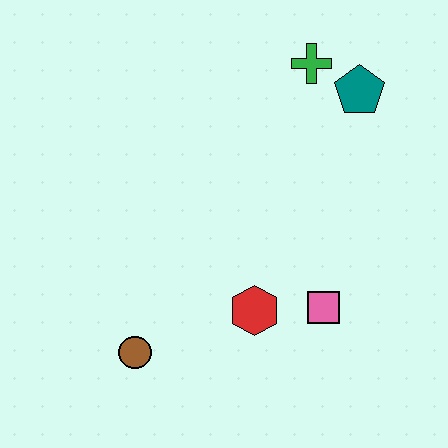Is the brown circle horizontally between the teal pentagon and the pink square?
No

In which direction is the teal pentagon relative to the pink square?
The teal pentagon is above the pink square.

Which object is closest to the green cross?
The teal pentagon is closest to the green cross.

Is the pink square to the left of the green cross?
No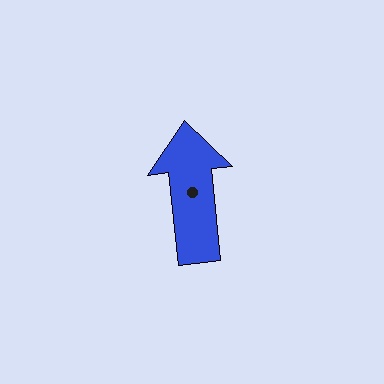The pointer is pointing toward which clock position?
Roughly 12 o'clock.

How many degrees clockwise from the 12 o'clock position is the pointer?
Approximately 354 degrees.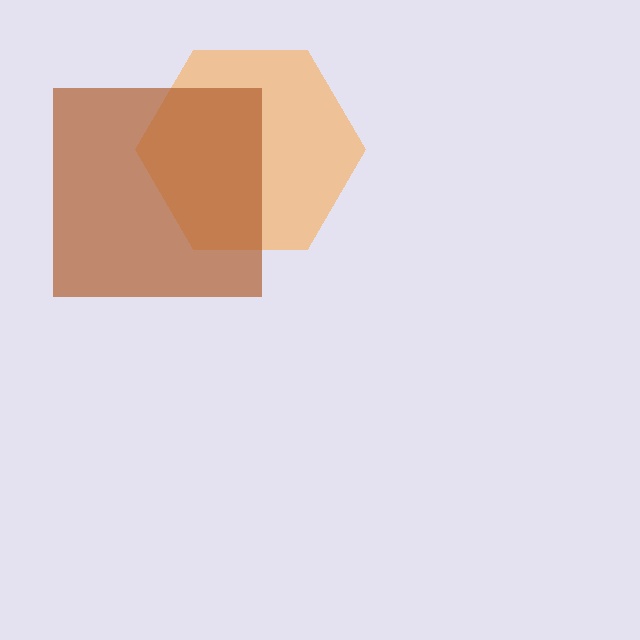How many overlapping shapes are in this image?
There are 2 overlapping shapes in the image.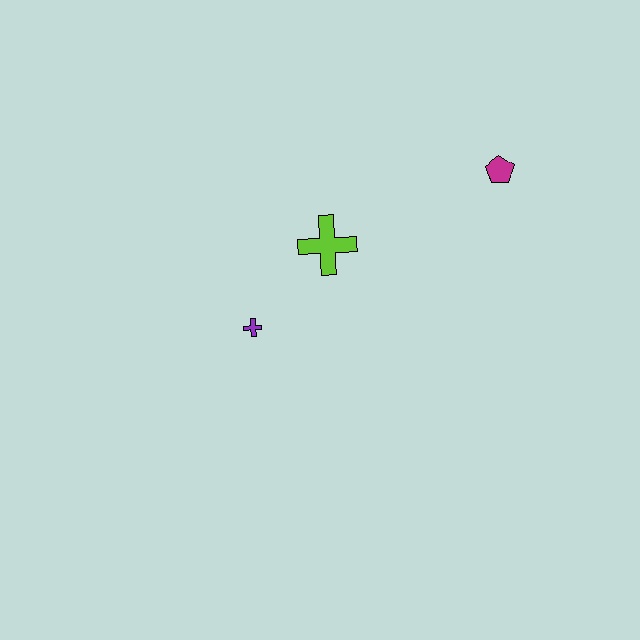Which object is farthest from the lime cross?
The magenta pentagon is farthest from the lime cross.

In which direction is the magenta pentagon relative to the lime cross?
The magenta pentagon is to the right of the lime cross.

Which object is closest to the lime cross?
The purple cross is closest to the lime cross.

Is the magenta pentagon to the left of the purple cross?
No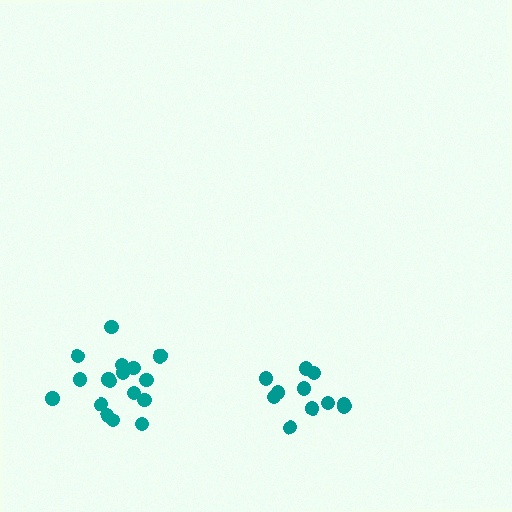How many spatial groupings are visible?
There are 2 spatial groupings.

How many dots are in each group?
Group 1: 12 dots, Group 2: 17 dots (29 total).